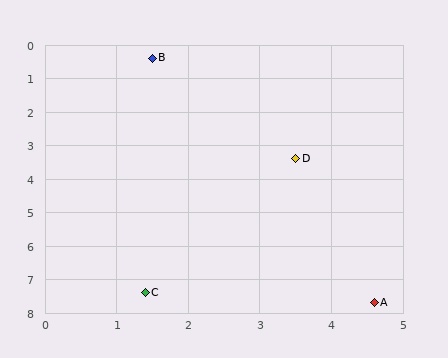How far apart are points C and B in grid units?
Points C and B are about 7.0 grid units apart.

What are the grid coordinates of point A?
Point A is at approximately (4.6, 7.7).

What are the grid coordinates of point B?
Point B is at approximately (1.5, 0.4).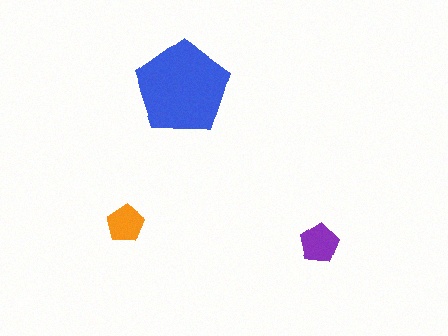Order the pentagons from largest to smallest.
the blue one, the purple one, the orange one.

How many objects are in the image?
There are 3 objects in the image.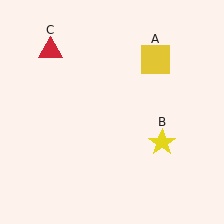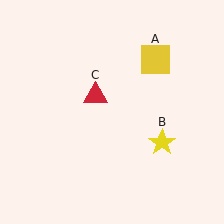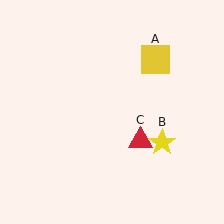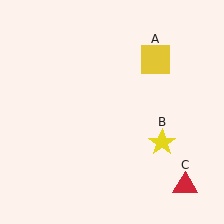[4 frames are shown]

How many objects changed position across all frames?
1 object changed position: red triangle (object C).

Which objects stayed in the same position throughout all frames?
Yellow square (object A) and yellow star (object B) remained stationary.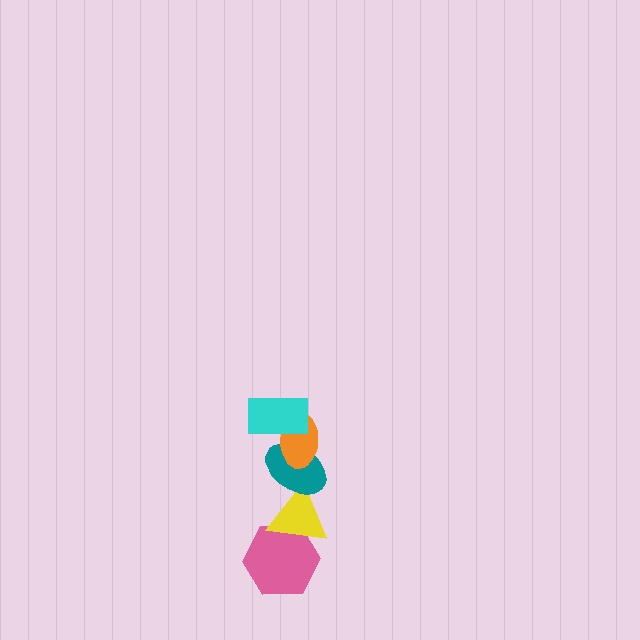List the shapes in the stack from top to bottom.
From top to bottom: the cyan rectangle, the orange ellipse, the teal ellipse, the yellow triangle, the pink hexagon.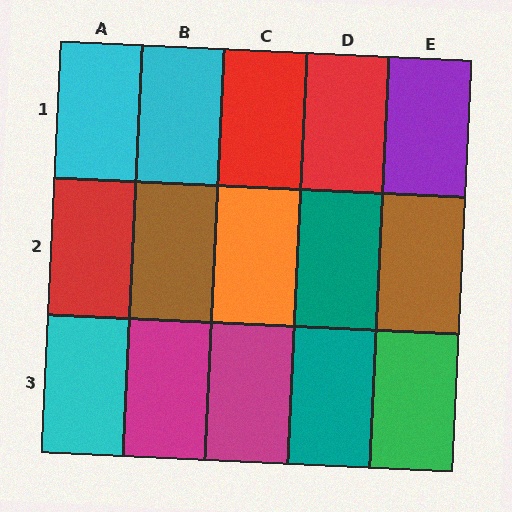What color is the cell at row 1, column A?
Cyan.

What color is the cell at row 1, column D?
Red.